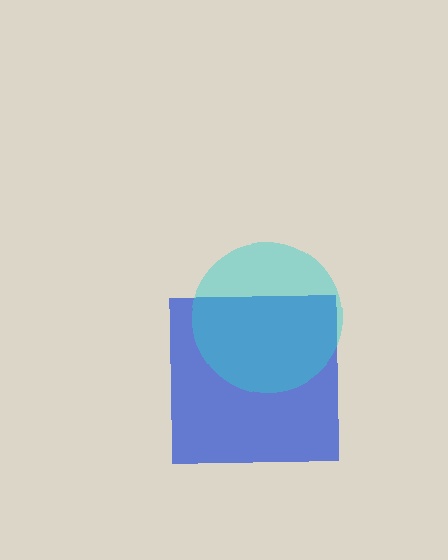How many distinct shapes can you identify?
There are 2 distinct shapes: a blue square, a cyan circle.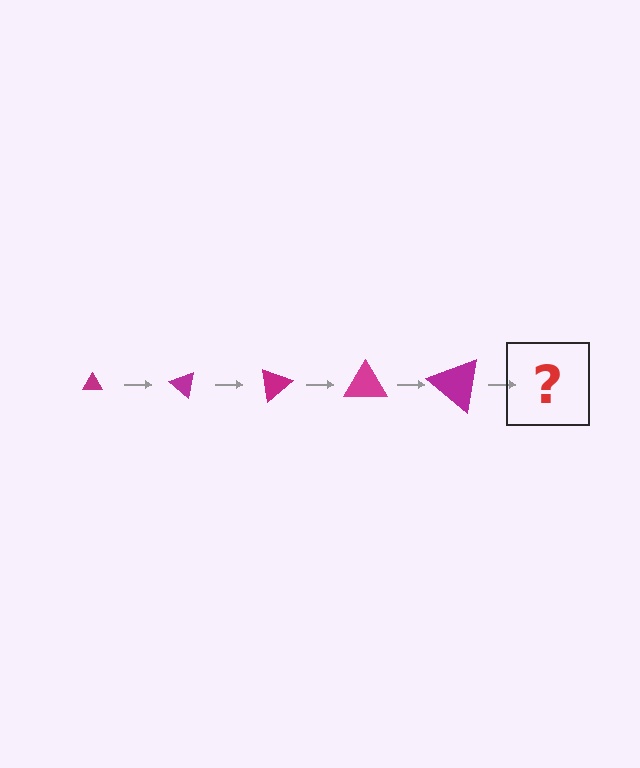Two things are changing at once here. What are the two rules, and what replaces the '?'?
The two rules are that the triangle grows larger each step and it rotates 40 degrees each step. The '?' should be a triangle, larger than the previous one and rotated 200 degrees from the start.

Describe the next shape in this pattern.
It should be a triangle, larger than the previous one and rotated 200 degrees from the start.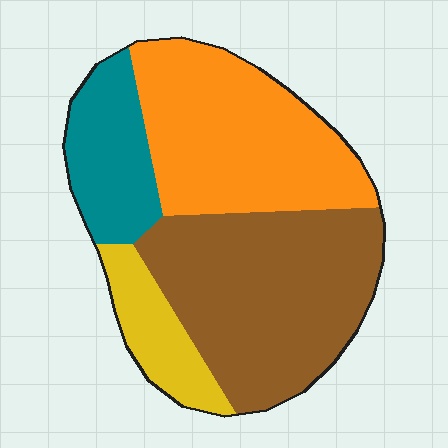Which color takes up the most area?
Brown, at roughly 40%.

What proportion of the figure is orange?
Orange takes up between a third and a half of the figure.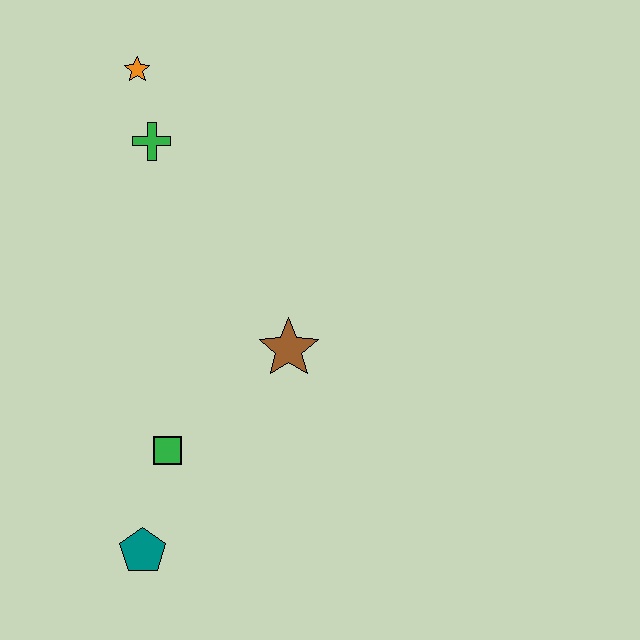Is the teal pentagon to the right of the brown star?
No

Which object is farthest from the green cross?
The teal pentagon is farthest from the green cross.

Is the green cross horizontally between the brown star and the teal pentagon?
Yes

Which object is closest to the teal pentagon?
The green square is closest to the teal pentagon.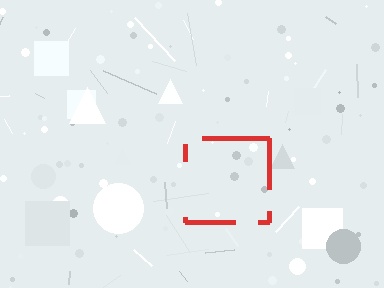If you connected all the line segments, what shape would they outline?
They would outline a square.